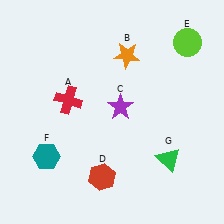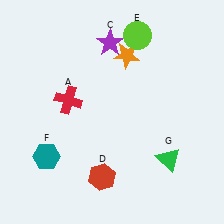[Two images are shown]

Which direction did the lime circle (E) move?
The lime circle (E) moved left.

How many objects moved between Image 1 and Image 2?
2 objects moved between the two images.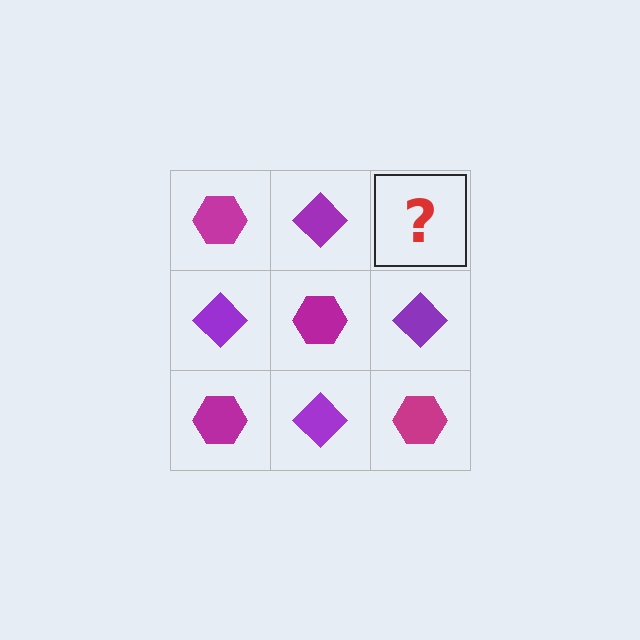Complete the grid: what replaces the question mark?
The question mark should be replaced with a magenta hexagon.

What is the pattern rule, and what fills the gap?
The rule is that it alternates magenta hexagon and purple diamond in a checkerboard pattern. The gap should be filled with a magenta hexagon.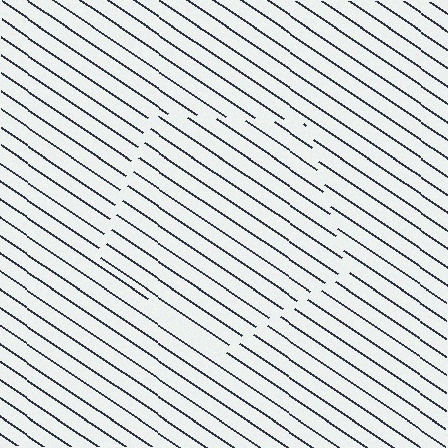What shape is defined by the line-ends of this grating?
An illusory pentagon. The interior of the shape contains the same grating, shifted by half a period — the contour is defined by the phase discontinuity where line-ends from the inner and outer gratings abut.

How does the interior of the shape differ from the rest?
The interior of the shape contains the same grating, shifted by half a period — the contour is defined by the phase discontinuity where line-ends from the inner and outer gratings abut.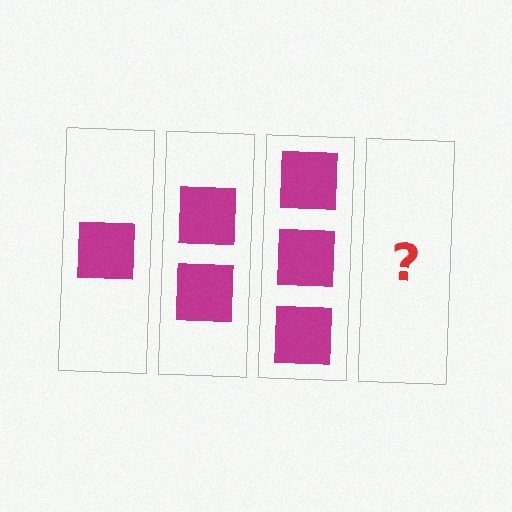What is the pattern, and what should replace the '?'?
The pattern is that each step adds one more square. The '?' should be 4 squares.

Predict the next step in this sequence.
The next step is 4 squares.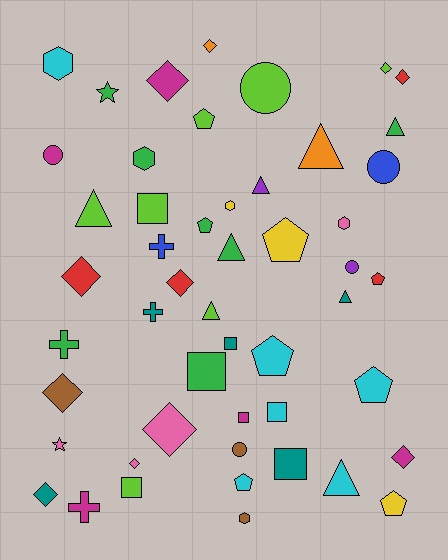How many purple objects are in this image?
There are 2 purple objects.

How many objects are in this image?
There are 50 objects.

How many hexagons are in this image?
There are 5 hexagons.